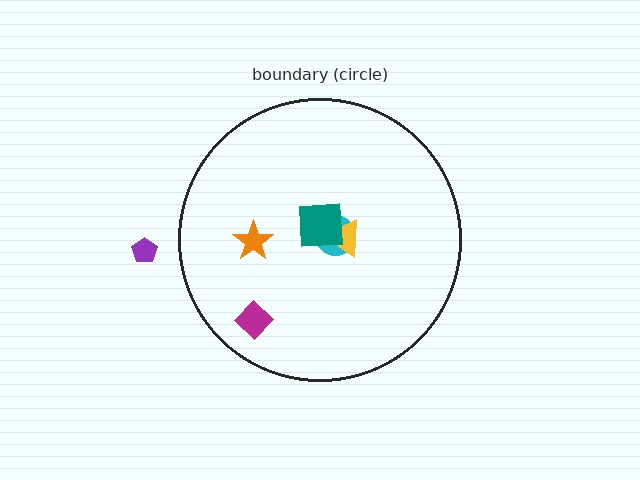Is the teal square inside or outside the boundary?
Inside.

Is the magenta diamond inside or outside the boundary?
Inside.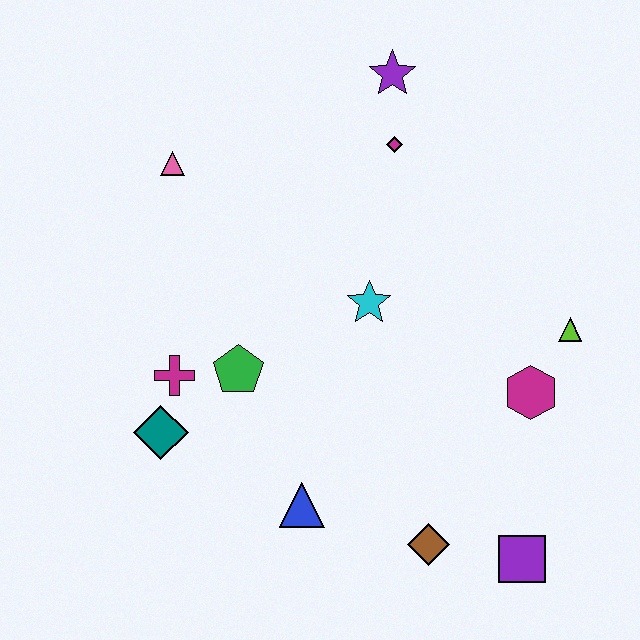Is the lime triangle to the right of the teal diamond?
Yes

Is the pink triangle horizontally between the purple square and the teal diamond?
Yes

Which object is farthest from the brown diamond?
The purple star is farthest from the brown diamond.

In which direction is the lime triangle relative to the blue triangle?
The lime triangle is to the right of the blue triangle.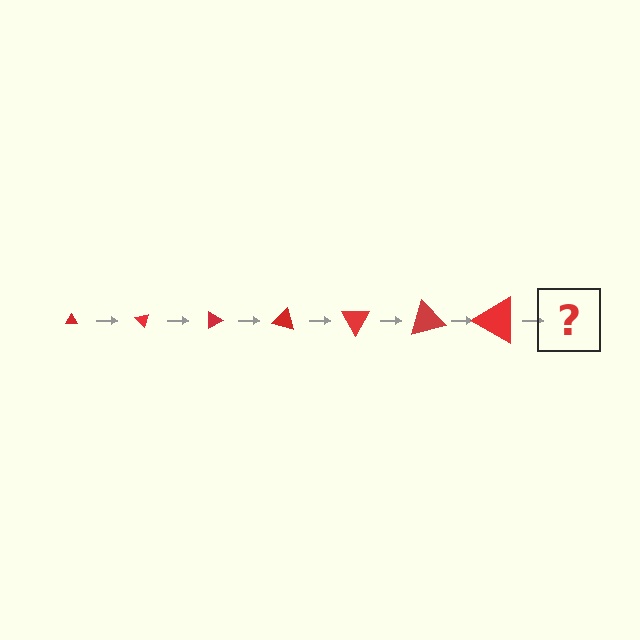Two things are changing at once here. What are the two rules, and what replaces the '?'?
The two rules are that the triangle grows larger each step and it rotates 45 degrees each step. The '?' should be a triangle, larger than the previous one and rotated 315 degrees from the start.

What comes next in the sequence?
The next element should be a triangle, larger than the previous one and rotated 315 degrees from the start.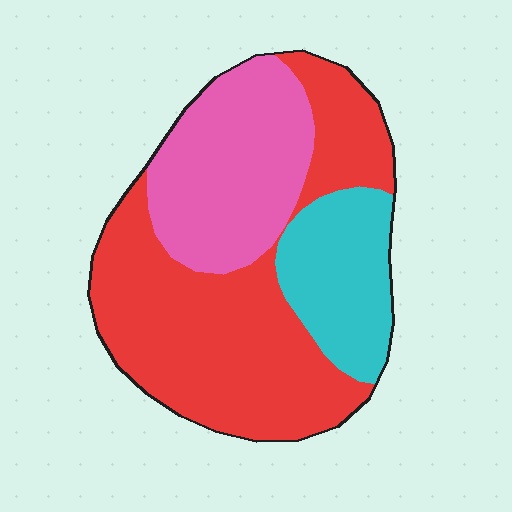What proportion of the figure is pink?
Pink takes up between a quarter and a half of the figure.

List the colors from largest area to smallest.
From largest to smallest: red, pink, cyan.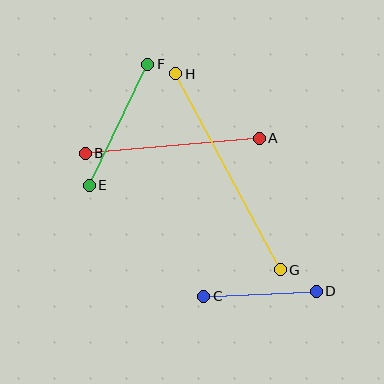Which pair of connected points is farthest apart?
Points G and H are farthest apart.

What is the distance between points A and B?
The distance is approximately 175 pixels.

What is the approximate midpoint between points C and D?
The midpoint is at approximately (260, 294) pixels.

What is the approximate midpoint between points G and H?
The midpoint is at approximately (228, 172) pixels.